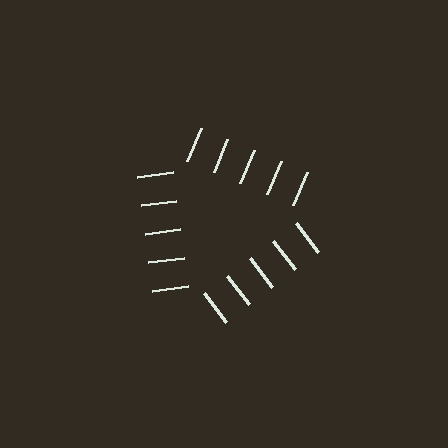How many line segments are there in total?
15 — 5 along each of the 3 edges.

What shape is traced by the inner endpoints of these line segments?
An illusory triangle — the line segments terminate on its edges but no continuous stroke is drawn.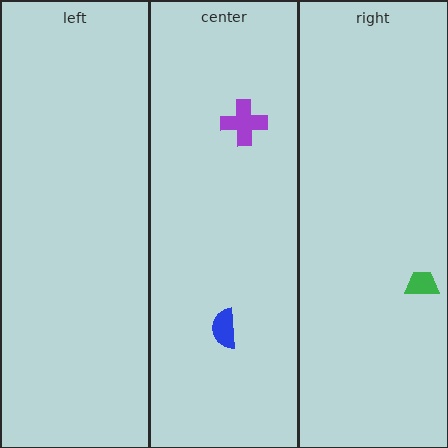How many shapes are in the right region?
1.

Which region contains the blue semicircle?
The center region.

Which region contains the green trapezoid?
The right region.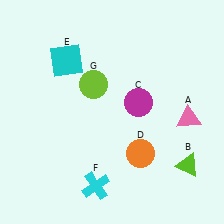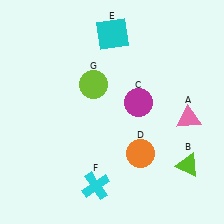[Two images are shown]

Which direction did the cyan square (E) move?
The cyan square (E) moved right.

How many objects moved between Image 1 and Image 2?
1 object moved between the two images.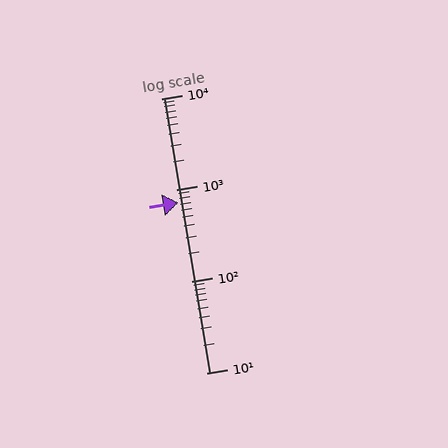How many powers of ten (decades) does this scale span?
The scale spans 3 decades, from 10 to 10000.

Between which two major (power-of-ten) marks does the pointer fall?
The pointer is between 100 and 1000.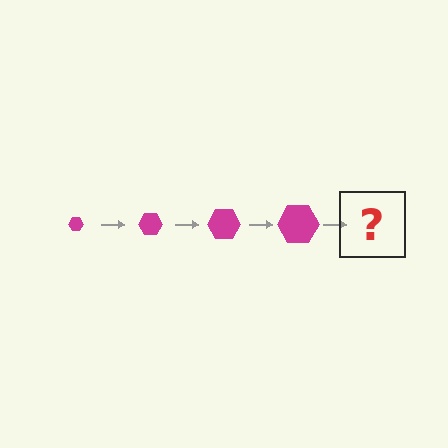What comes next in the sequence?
The next element should be a magenta hexagon, larger than the previous one.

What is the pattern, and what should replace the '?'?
The pattern is that the hexagon gets progressively larger each step. The '?' should be a magenta hexagon, larger than the previous one.